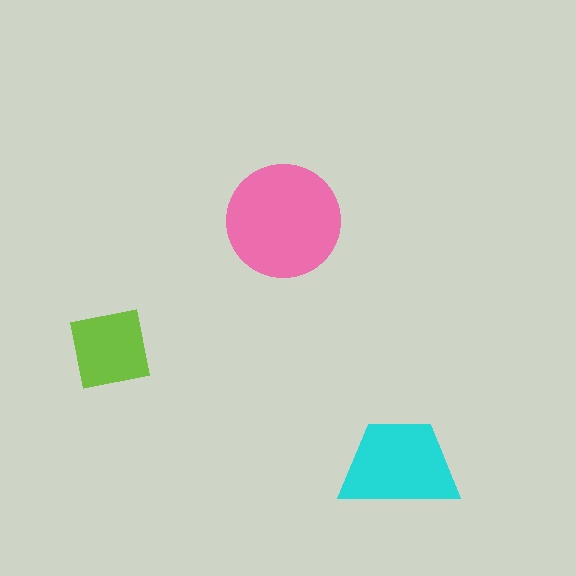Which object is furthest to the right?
The cyan trapezoid is rightmost.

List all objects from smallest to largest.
The lime square, the cyan trapezoid, the pink circle.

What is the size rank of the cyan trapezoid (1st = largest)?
2nd.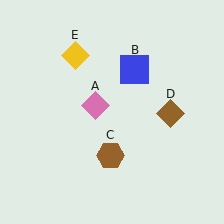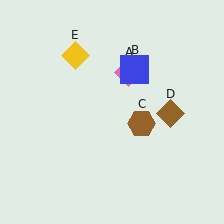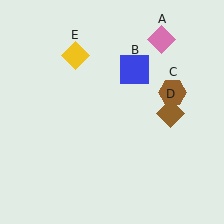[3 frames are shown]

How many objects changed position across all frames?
2 objects changed position: pink diamond (object A), brown hexagon (object C).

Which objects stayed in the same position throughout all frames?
Blue square (object B) and brown diamond (object D) and yellow diamond (object E) remained stationary.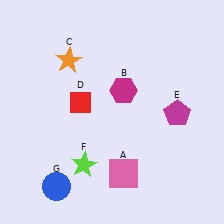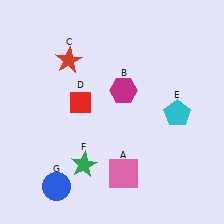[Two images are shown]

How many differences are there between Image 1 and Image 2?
There are 3 differences between the two images.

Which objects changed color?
C changed from orange to red. E changed from magenta to cyan. F changed from lime to green.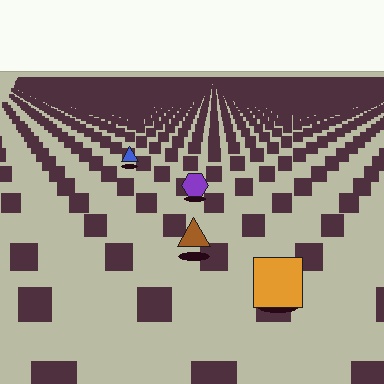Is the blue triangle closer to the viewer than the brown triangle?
No. The brown triangle is closer — you can tell from the texture gradient: the ground texture is coarser near it.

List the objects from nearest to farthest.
From nearest to farthest: the orange square, the brown triangle, the purple hexagon, the blue triangle.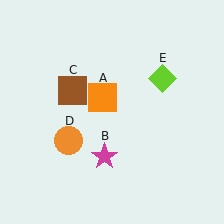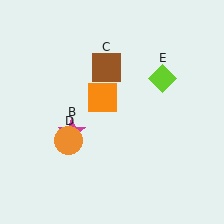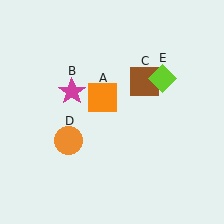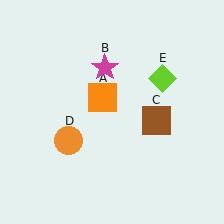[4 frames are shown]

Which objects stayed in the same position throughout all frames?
Orange square (object A) and orange circle (object D) and lime diamond (object E) remained stationary.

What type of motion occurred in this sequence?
The magenta star (object B), brown square (object C) rotated clockwise around the center of the scene.